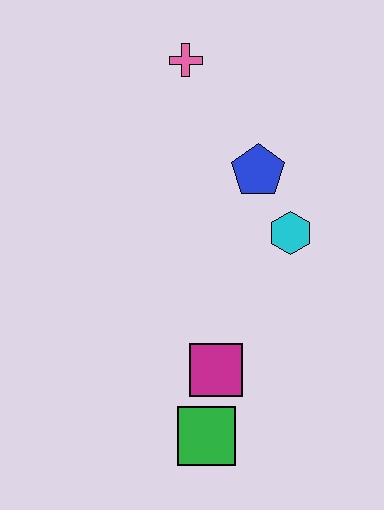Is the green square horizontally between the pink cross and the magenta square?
Yes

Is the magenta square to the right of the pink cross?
Yes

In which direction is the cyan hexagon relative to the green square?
The cyan hexagon is above the green square.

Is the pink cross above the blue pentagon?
Yes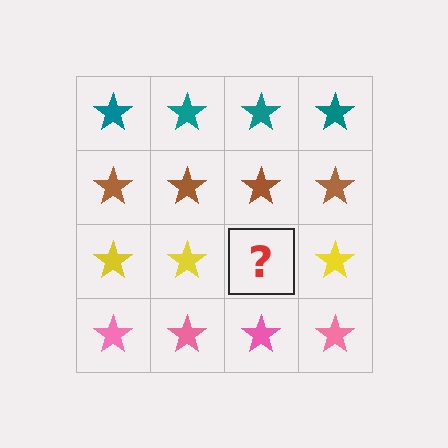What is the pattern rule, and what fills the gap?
The rule is that each row has a consistent color. The gap should be filled with a yellow star.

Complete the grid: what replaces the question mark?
The question mark should be replaced with a yellow star.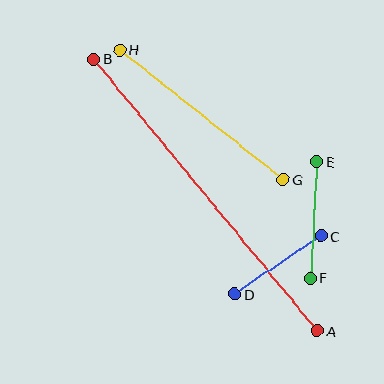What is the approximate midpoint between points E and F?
The midpoint is at approximately (314, 220) pixels.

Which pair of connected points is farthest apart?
Points A and B are farthest apart.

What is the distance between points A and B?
The distance is approximately 352 pixels.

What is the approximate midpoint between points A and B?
The midpoint is at approximately (206, 195) pixels.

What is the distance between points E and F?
The distance is approximately 117 pixels.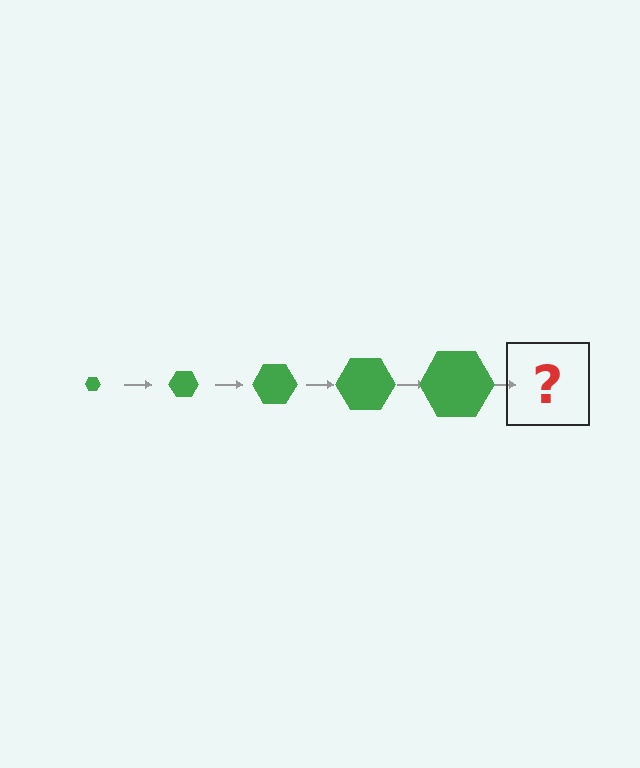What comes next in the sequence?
The next element should be a green hexagon, larger than the previous one.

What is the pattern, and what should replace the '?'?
The pattern is that the hexagon gets progressively larger each step. The '?' should be a green hexagon, larger than the previous one.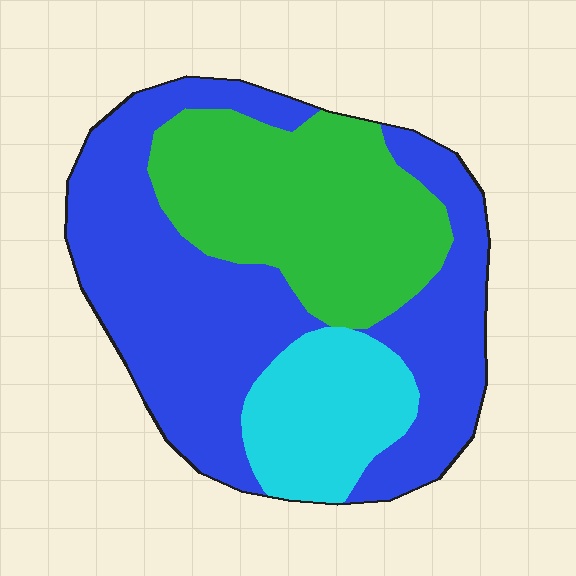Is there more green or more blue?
Blue.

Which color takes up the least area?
Cyan, at roughly 15%.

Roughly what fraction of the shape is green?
Green takes up about one third (1/3) of the shape.